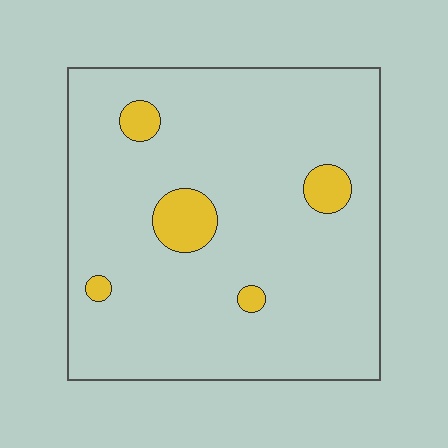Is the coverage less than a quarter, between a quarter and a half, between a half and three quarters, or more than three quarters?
Less than a quarter.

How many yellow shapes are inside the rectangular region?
5.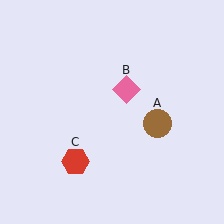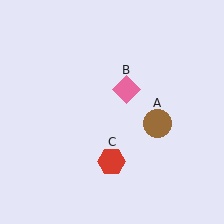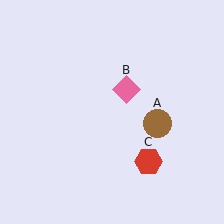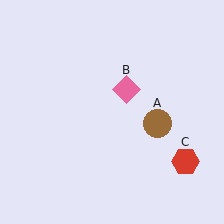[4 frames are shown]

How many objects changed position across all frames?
1 object changed position: red hexagon (object C).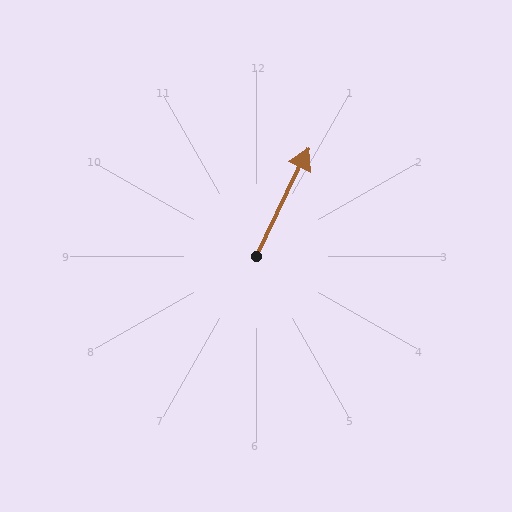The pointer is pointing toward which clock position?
Roughly 1 o'clock.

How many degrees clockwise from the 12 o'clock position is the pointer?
Approximately 26 degrees.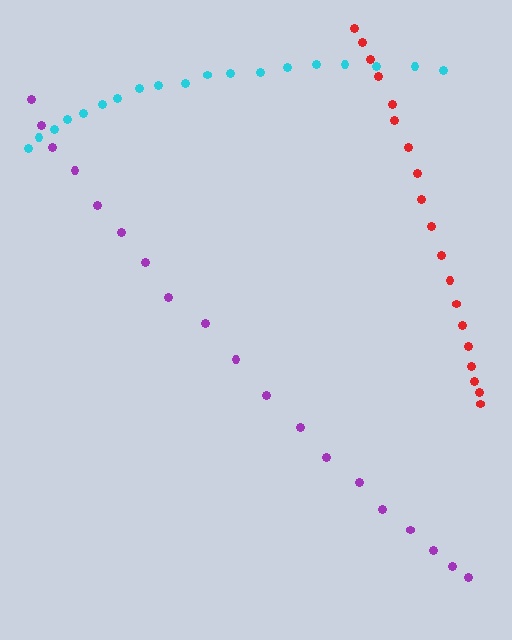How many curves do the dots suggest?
There are 3 distinct paths.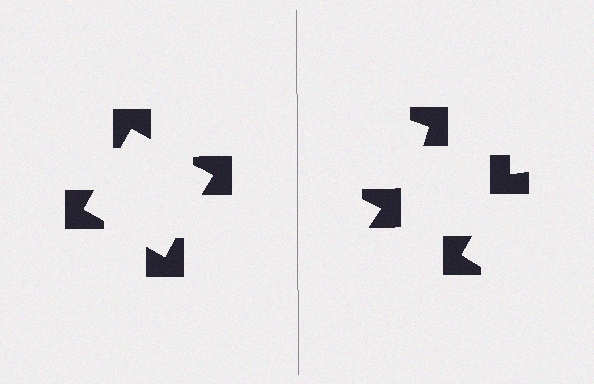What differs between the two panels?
The notched squares are positioned identically on both sides; only the wedge orientations differ. On the left they align to a square; on the right they are misaligned.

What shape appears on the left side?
An illusory square.